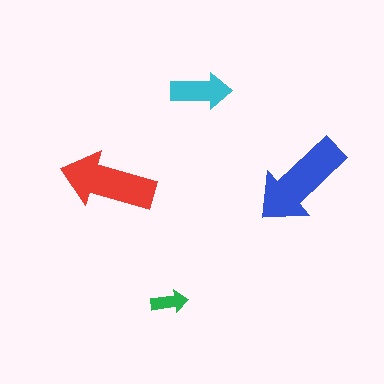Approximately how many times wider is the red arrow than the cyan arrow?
About 1.5 times wider.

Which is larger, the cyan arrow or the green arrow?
The cyan one.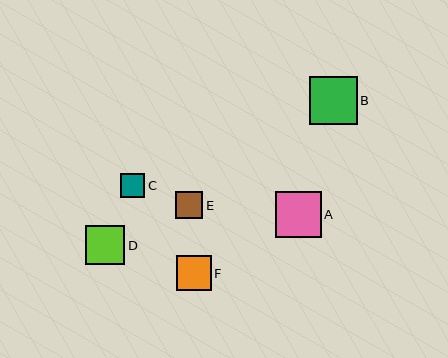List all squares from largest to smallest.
From largest to smallest: B, A, D, F, E, C.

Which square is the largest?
Square B is the largest with a size of approximately 48 pixels.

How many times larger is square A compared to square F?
Square A is approximately 1.3 times the size of square F.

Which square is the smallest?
Square C is the smallest with a size of approximately 24 pixels.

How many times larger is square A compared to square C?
Square A is approximately 1.9 times the size of square C.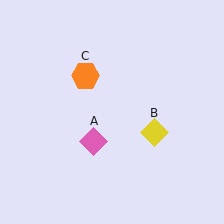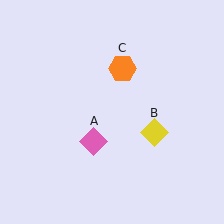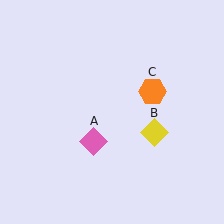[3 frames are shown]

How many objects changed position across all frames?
1 object changed position: orange hexagon (object C).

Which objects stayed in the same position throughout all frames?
Pink diamond (object A) and yellow diamond (object B) remained stationary.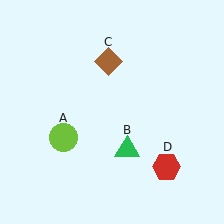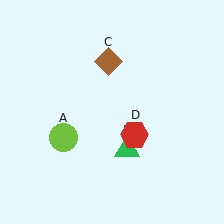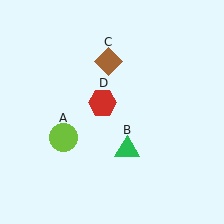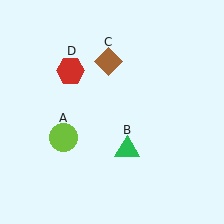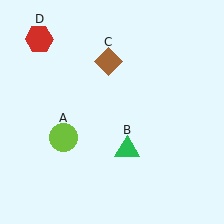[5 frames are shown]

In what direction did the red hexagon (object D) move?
The red hexagon (object D) moved up and to the left.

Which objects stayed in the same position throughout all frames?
Lime circle (object A) and green triangle (object B) and brown diamond (object C) remained stationary.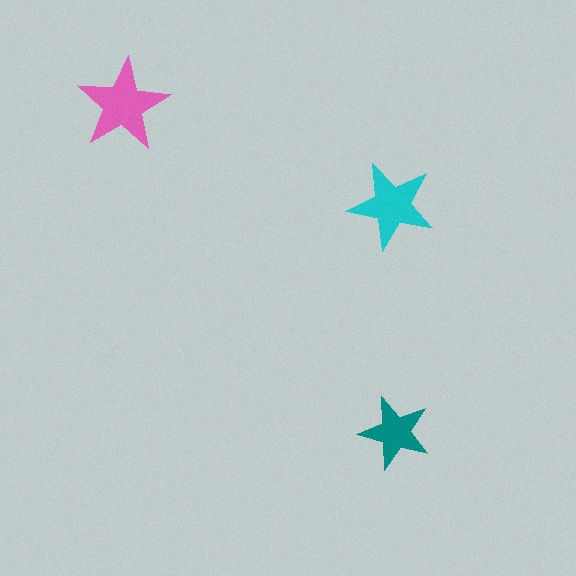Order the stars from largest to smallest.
the pink one, the cyan one, the teal one.